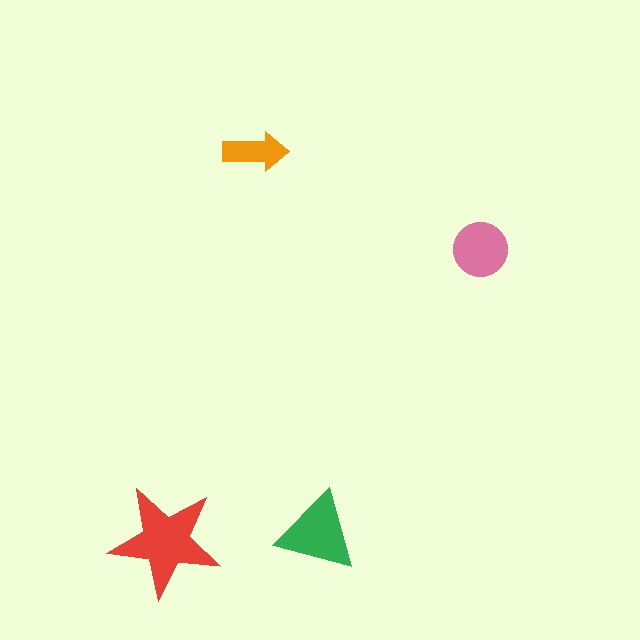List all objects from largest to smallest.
The red star, the green triangle, the pink circle, the orange arrow.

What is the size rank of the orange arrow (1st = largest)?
4th.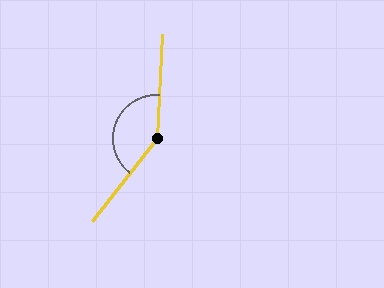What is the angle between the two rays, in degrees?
Approximately 145 degrees.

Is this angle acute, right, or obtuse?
It is obtuse.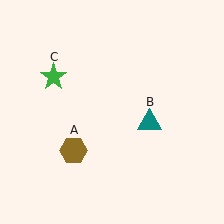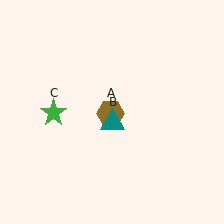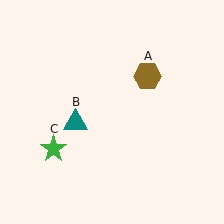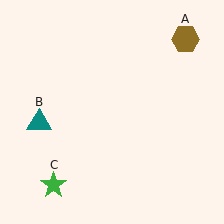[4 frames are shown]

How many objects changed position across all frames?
3 objects changed position: brown hexagon (object A), teal triangle (object B), green star (object C).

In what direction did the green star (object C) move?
The green star (object C) moved down.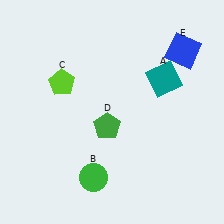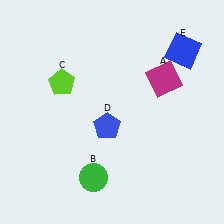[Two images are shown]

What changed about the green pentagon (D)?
In Image 1, D is green. In Image 2, it changed to blue.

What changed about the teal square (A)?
In Image 1, A is teal. In Image 2, it changed to magenta.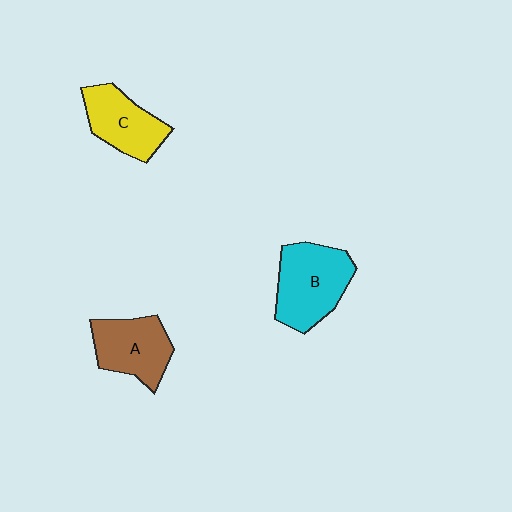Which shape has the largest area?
Shape B (cyan).